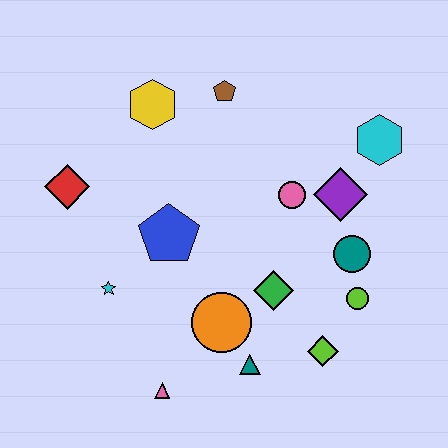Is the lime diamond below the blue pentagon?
Yes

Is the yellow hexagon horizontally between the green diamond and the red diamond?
Yes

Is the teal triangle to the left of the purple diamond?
Yes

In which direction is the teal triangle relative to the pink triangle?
The teal triangle is to the right of the pink triangle.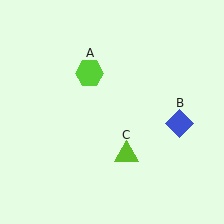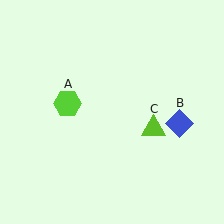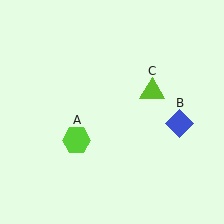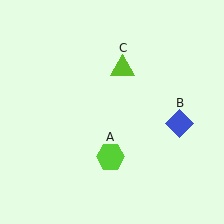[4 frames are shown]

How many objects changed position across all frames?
2 objects changed position: lime hexagon (object A), lime triangle (object C).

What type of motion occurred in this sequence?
The lime hexagon (object A), lime triangle (object C) rotated counterclockwise around the center of the scene.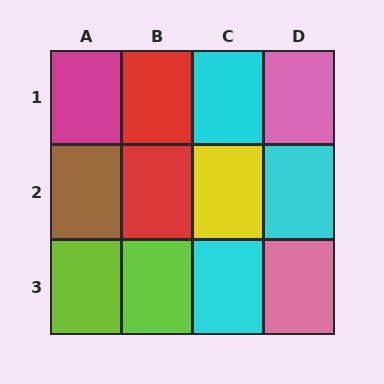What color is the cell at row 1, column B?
Red.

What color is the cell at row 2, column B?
Red.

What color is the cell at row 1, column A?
Magenta.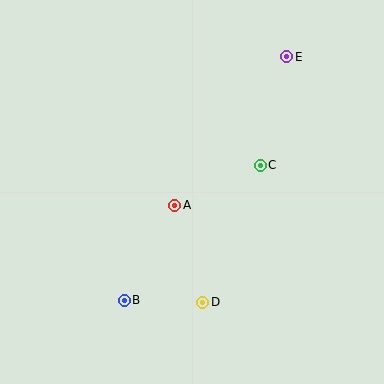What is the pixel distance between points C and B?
The distance between C and B is 192 pixels.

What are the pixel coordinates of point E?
Point E is at (287, 57).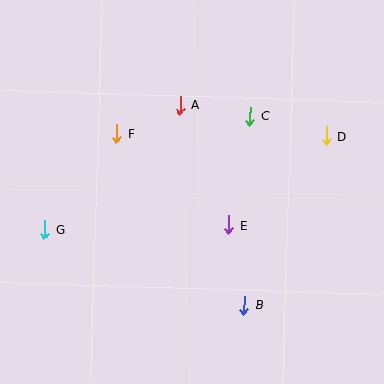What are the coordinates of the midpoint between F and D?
The midpoint between F and D is at (221, 135).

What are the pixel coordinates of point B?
Point B is at (244, 305).